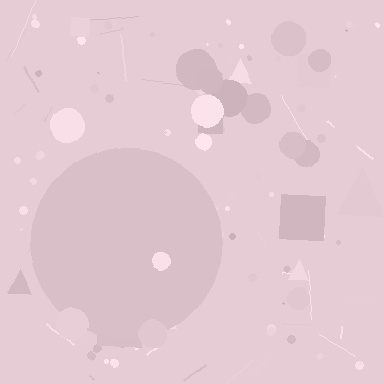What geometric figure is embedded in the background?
A circle is embedded in the background.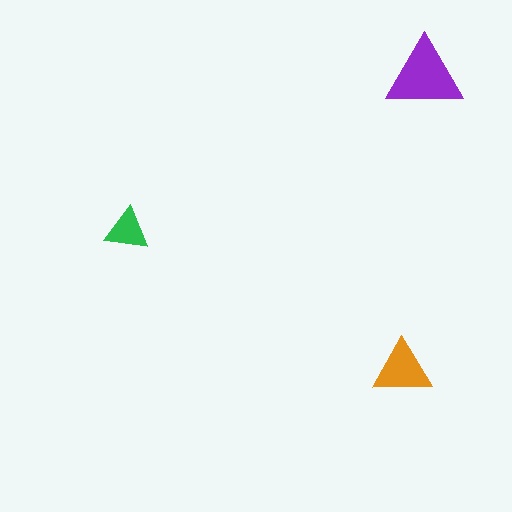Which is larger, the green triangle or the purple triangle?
The purple one.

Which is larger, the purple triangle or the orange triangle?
The purple one.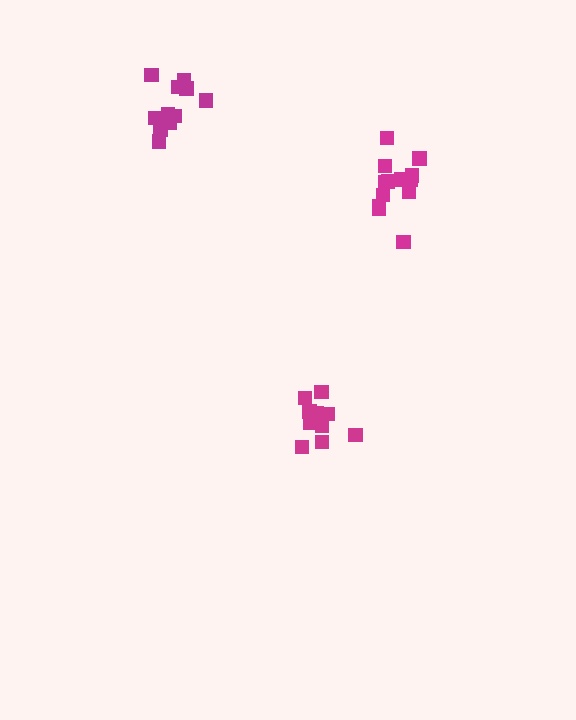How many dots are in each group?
Group 1: 12 dots, Group 2: 12 dots, Group 3: 13 dots (37 total).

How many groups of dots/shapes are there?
There are 3 groups.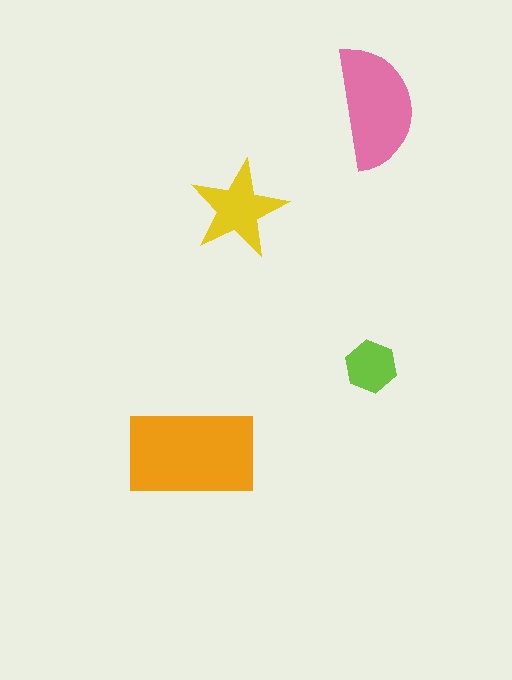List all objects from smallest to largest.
The lime hexagon, the yellow star, the pink semicircle, the orange rectangle.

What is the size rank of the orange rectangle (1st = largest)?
1st.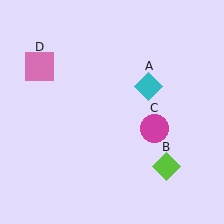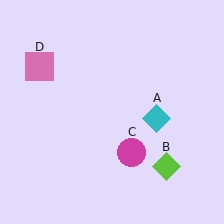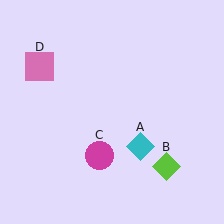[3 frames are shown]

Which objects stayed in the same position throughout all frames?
Lime diamond (object B) and pink square (object D) remained stationary.